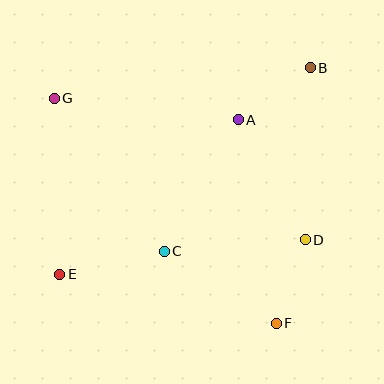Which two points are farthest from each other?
Points B and E are farthest from each other.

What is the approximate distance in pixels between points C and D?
The distance between C and D is approximately 142 pixels.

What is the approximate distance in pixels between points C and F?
The distance between C and F is approximately 133 pixels.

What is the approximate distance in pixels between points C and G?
The distance between C and G is approximately 188 pixels.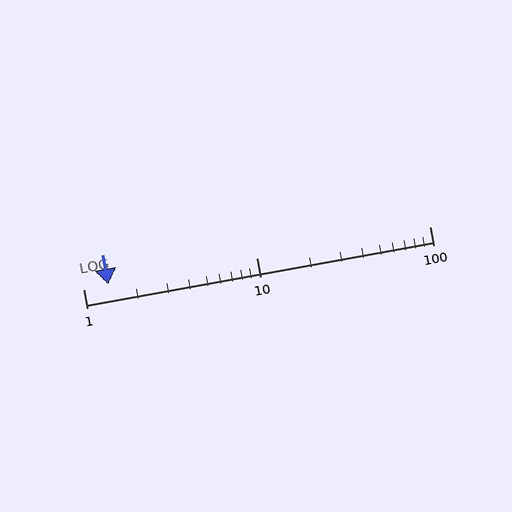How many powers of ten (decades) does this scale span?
The scale spans 2 decades, from 1 to 100.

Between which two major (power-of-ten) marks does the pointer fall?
The pointer is between 1 and 10.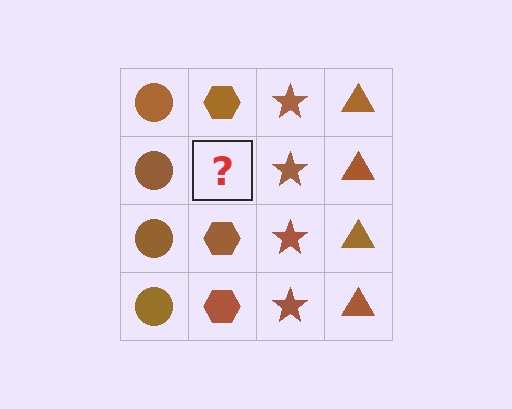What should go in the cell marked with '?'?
The missing cell should contain a brown hexagon.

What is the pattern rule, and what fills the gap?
The rule is that each column has a consistent shape. The gap should be filled with a brown hexagon.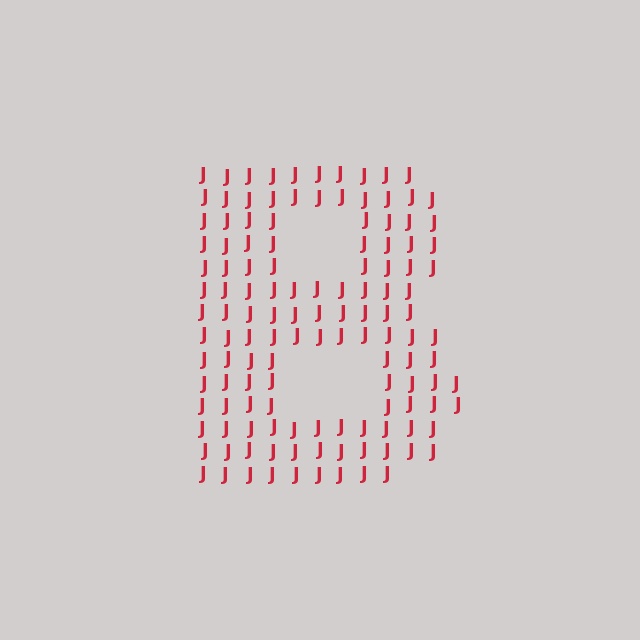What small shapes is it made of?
It is made of small letter J's.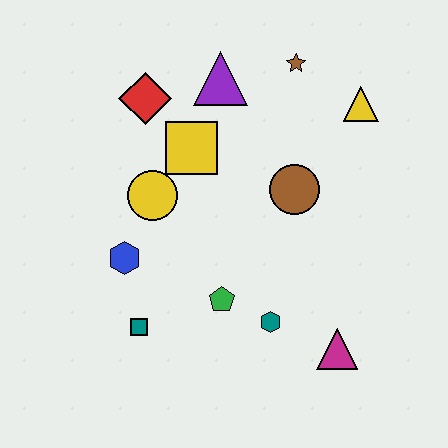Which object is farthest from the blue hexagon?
The yellow triangle is farthest from the blue hexagon.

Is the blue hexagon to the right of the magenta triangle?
No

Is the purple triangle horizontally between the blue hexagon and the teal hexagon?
Yes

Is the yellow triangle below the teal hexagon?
No